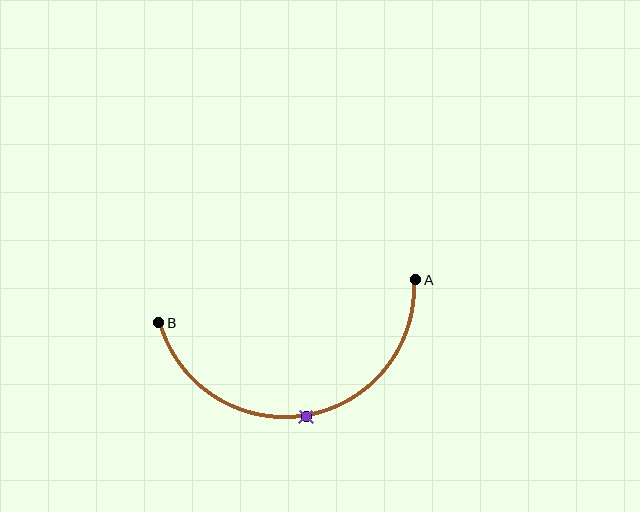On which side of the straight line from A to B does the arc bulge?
The arc bulges below the straight line connecting A and B.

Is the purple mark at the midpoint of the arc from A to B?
Yes. The purple mark lies on the arc at equal arc-length from both A and B — it is the arc midpoint.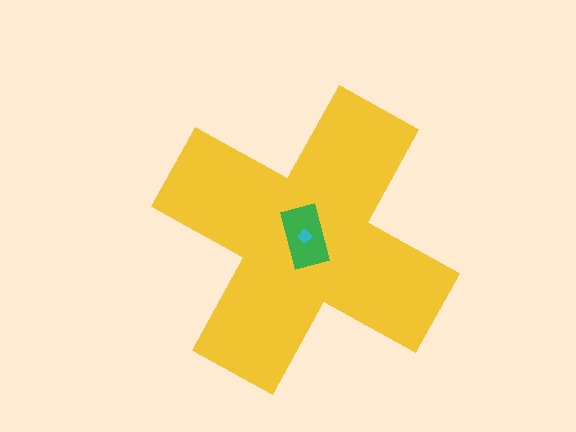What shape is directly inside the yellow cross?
The green rectangle.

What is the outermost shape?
The yellow cross.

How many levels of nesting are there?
3.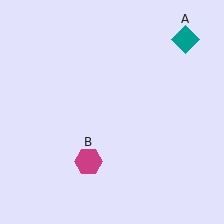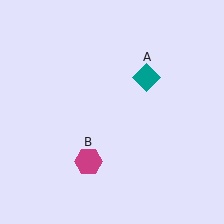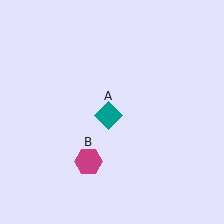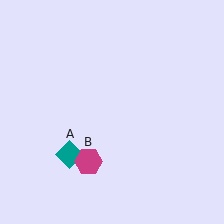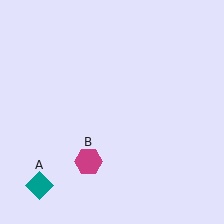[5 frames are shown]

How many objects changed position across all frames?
1 object changed position: teal diamond (object A).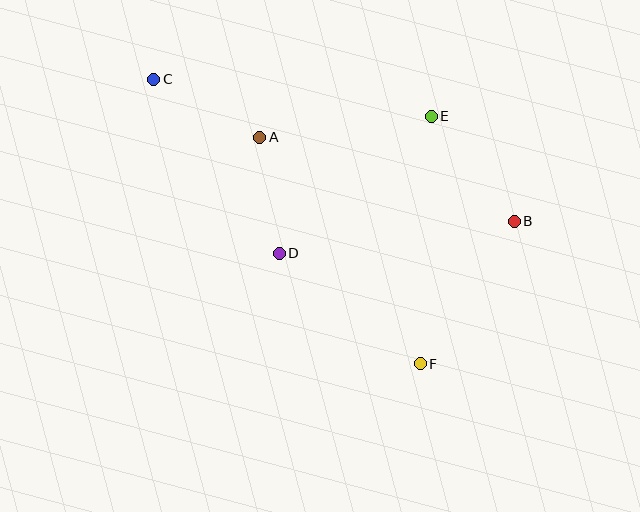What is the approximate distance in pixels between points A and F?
The distance between A and F is approximately 278 pixels.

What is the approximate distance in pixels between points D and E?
The distance between D and E is approximately 205 pixels.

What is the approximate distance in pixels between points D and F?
The distance between D and F is approximately 179 pixels.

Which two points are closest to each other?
Points A and D are closest to each other.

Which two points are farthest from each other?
Points C and F are farthest from each other.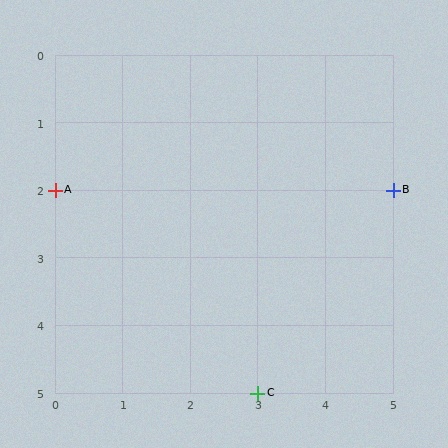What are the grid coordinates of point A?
Point A is at grid coordinates (0, 2).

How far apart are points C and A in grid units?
Points C and A are 3 columns and 3 rows apart (about 4.2 grid units diagonally).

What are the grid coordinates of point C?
Point C is at grid coordinates (3, 5).